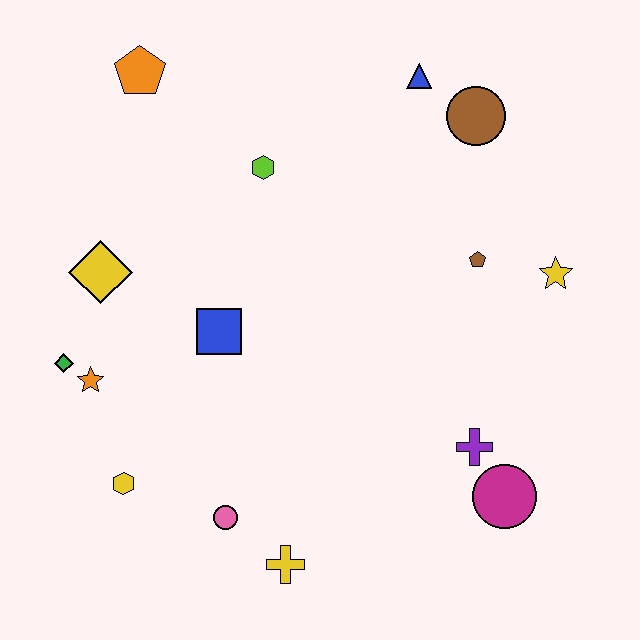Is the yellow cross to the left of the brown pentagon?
Yes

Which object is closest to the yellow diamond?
The green diamond is closest to the yellow diamond.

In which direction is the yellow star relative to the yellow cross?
The yellow star is above the yellow cross.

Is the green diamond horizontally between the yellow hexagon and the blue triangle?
No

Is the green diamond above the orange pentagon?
No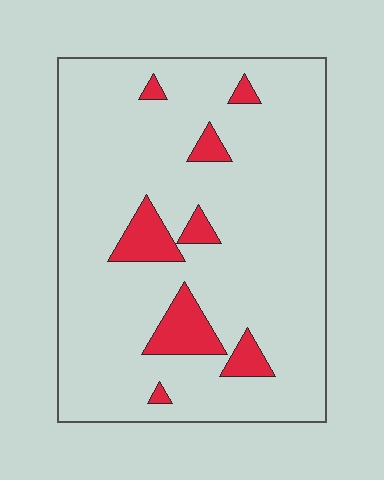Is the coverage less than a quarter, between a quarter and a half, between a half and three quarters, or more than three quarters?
Less than a quarter.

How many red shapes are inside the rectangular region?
8.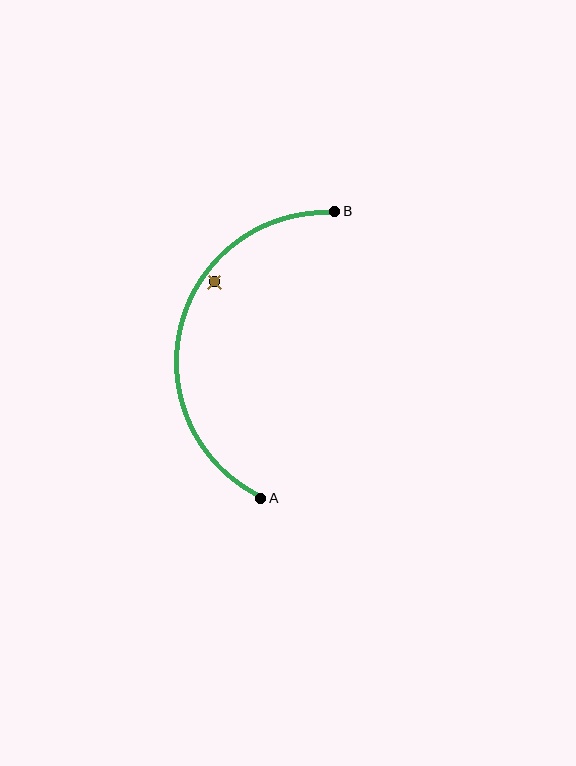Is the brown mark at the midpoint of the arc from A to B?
No — the brown mark does not lie on the arc at all. It sits slightly inside the curve.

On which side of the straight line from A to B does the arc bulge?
The arc bulges to the left of the straight line connecting A and B.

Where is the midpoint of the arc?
The arc midpoint is the point on the curve farthest from the straight line joining A and B. It sits to the left of that line.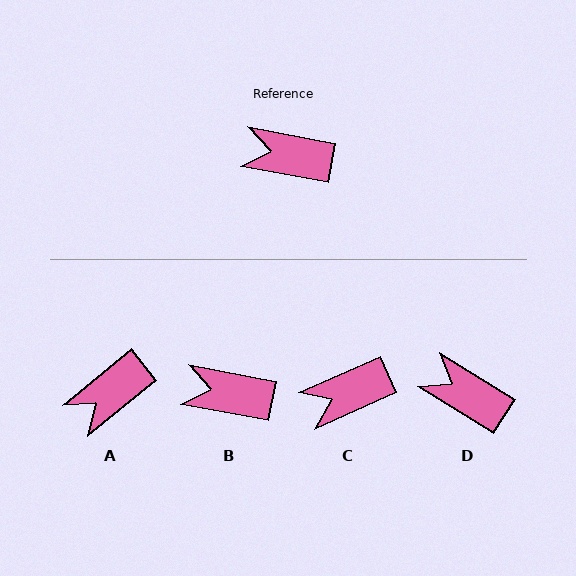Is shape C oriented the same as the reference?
No, it is off by about 35 degrees.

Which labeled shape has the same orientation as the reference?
B.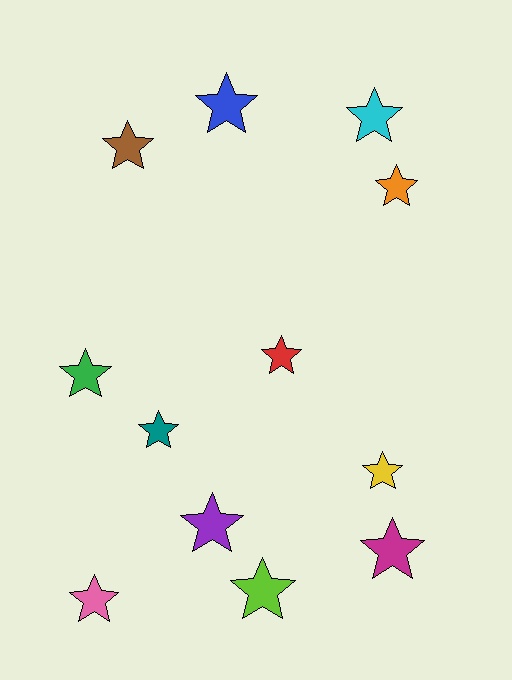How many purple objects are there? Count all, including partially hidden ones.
There is 1 purple object.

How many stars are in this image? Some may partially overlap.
There are 12 stars.